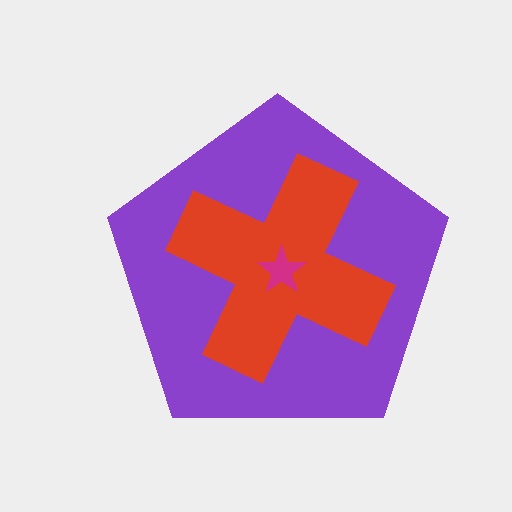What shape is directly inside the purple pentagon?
The red cross.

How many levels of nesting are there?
3.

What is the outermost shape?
The purple pentagon.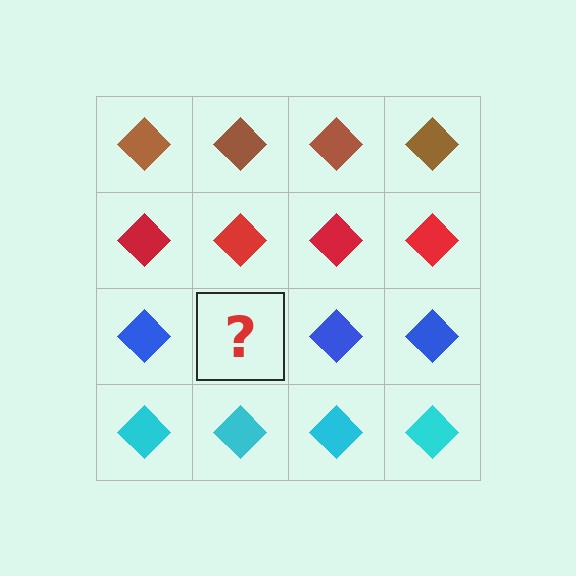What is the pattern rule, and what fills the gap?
The rule is that each row has a consistent color. The gap should be filled with a blue diamond.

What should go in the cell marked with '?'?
The missing cell should contain a blue diamond.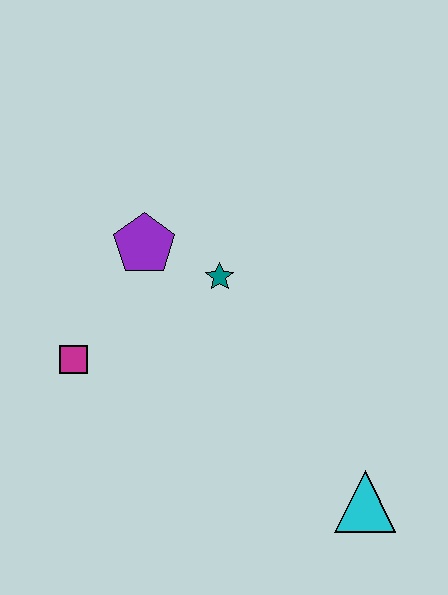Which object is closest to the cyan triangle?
The teal star is closest to the cyan triangle.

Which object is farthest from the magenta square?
The cyan triangle is farthest from the magenta square.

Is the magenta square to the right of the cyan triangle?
No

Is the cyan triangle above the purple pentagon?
No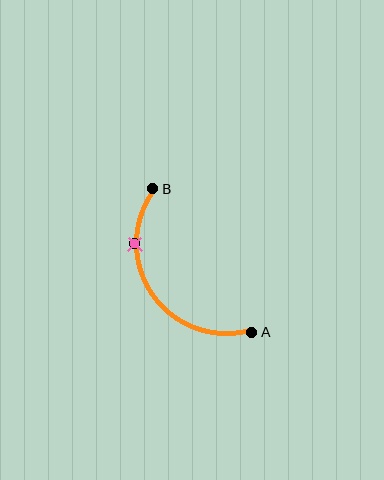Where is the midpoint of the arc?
The arc midpoint is the point on the curve farthest from the straight line joining A and B. It sits below and to the left of that line.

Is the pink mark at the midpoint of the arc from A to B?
No. The pink mark lies on the arc but is closer to endpoint B. The arc midpoint would be at the point on the curve equidistant along the arc from both A and B.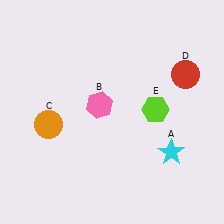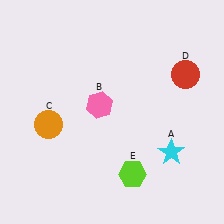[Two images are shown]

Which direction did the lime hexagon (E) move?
The lime hexagon (E) moved down.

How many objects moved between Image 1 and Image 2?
1 object moved between the two images.